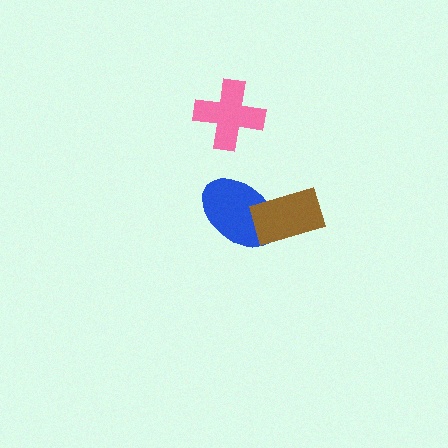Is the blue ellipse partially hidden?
Yes, it is partially covered by another shape.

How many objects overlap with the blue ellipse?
1 object overlaps with the blue ellipse.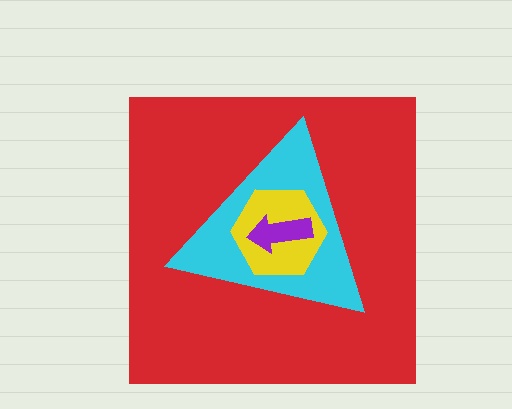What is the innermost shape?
The purple arrow.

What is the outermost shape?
The red square.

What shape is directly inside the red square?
The cyan triangle.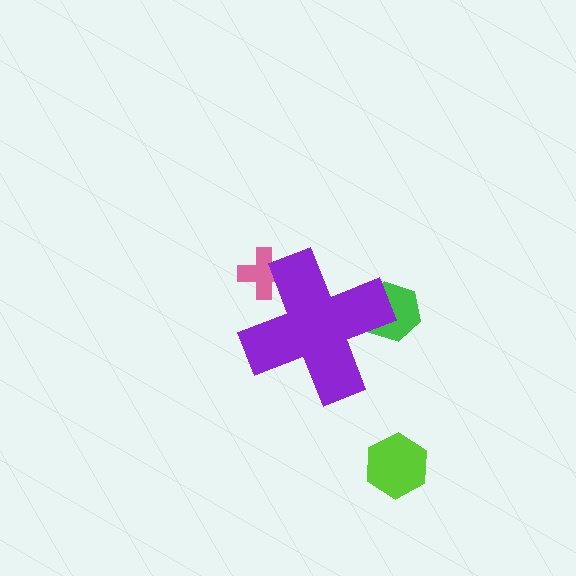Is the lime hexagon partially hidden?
No, the lime hexagon is fully visible.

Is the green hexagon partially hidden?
Yes, the green hexagon is partially hidden behind the purple cross.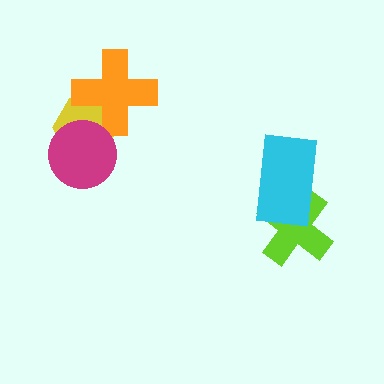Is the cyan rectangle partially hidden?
No, no other shape covers it.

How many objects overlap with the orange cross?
1 object overlaps with the orange cross.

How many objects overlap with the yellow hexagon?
2 objects overlap with the yellow hexagon.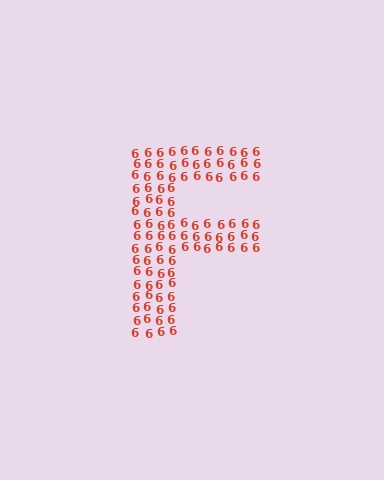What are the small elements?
The small elements are digit 6's.